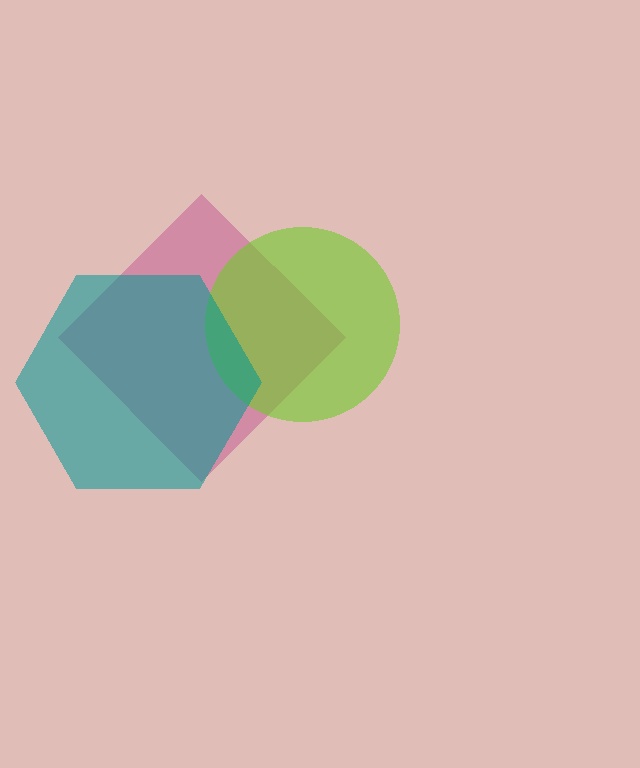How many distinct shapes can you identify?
There are 3 distinct shapes: a magenta diamond, a lime circle, a teal hexagon.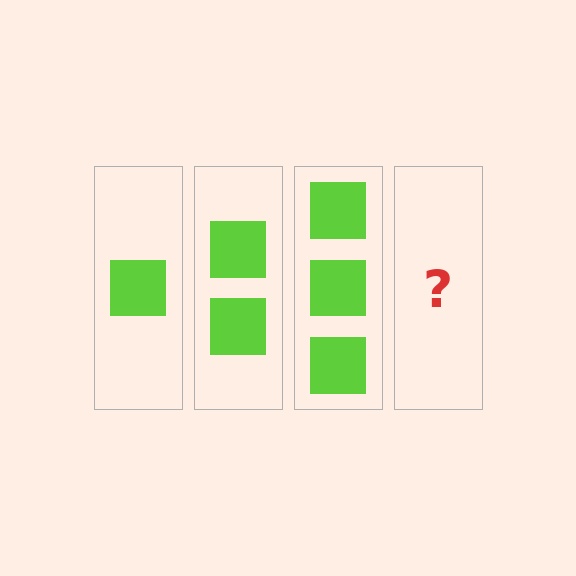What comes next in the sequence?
The next element should be 4 squares.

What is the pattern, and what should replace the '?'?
The pattern is that each step adds one more square. The '?' should be 4 squares.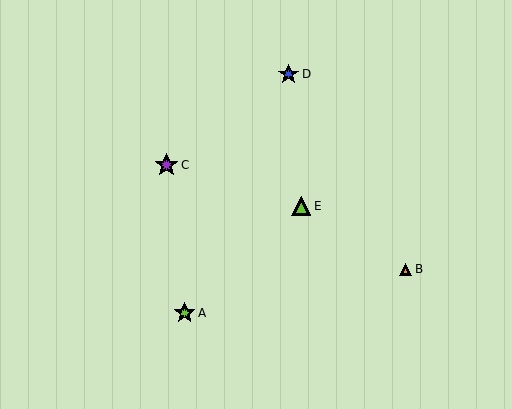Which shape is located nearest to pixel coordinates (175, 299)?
The lime star (labeled A) at (185, 313) is nearest to that location.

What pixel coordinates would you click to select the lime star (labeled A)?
Click at (185, 313) to select the lime star A.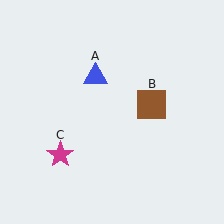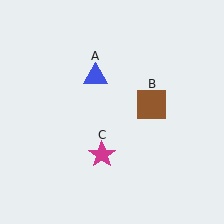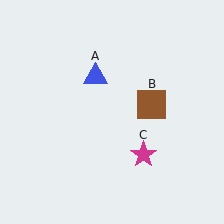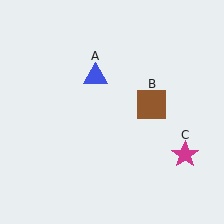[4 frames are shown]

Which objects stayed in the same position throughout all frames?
Blue triangle (object A) and brown square (object B) remained stationary.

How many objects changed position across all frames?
1 object changed position: magenta star (object C).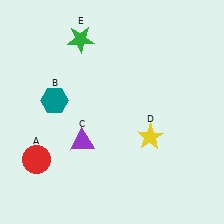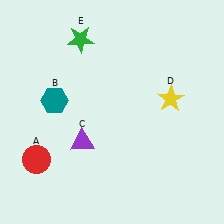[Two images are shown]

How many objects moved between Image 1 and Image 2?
1 object moved between the two images.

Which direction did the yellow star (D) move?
The yellow star (D) moved up.